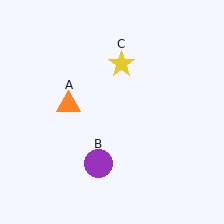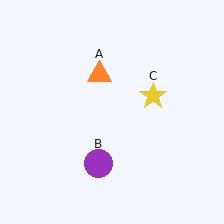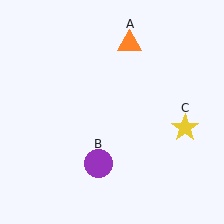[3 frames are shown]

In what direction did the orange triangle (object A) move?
The orange triangle (object A) moved up and to the right.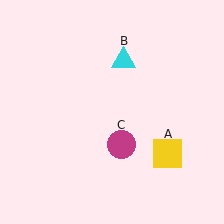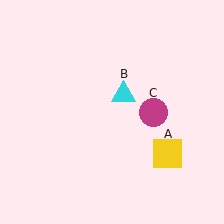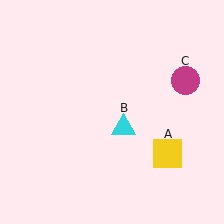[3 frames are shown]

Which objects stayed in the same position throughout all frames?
Yellow square (object A) remained stationary.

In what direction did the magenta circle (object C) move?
The magenta circle (object C) moved up and to the right.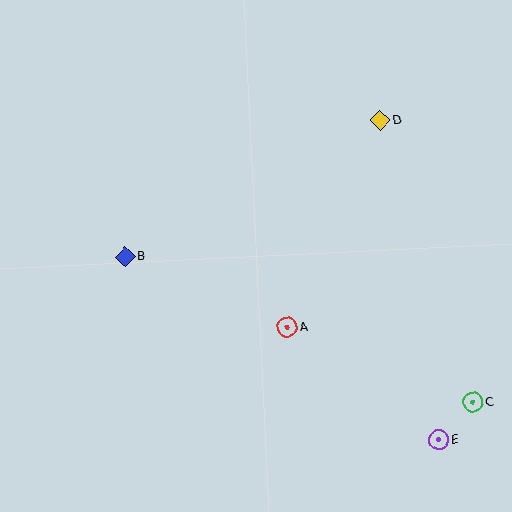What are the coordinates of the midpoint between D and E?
The midpoint between D and E is at (410, 280).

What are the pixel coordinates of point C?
Point C is at (473, 402).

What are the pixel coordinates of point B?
Point B is at (125, 256).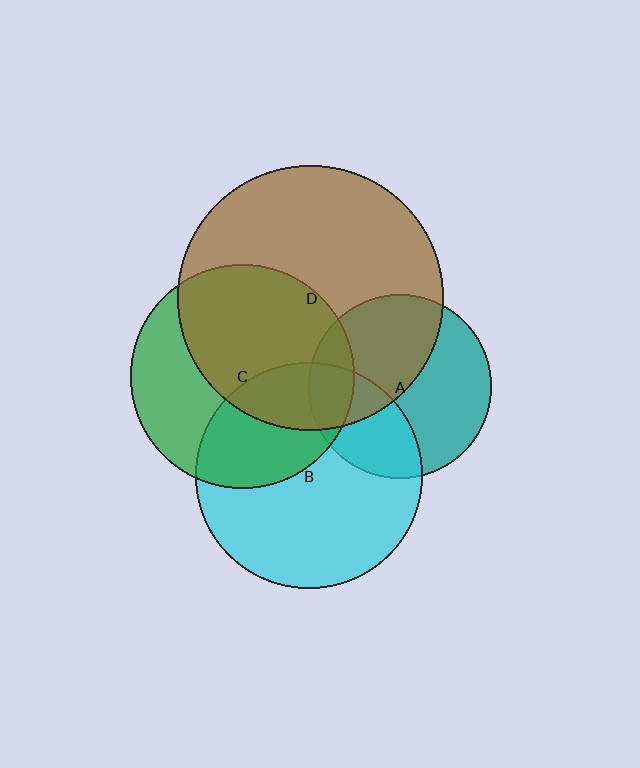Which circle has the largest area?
Circle D (brown).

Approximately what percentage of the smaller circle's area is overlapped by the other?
Approximately 45%.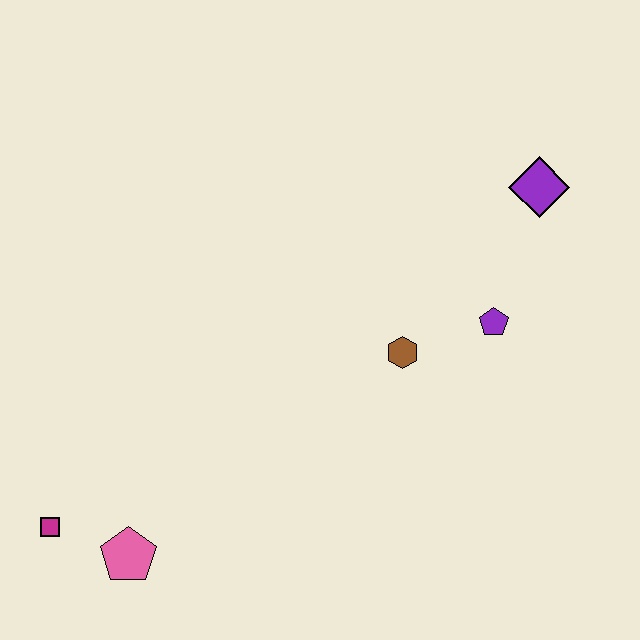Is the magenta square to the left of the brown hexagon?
Yes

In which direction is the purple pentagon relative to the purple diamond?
The purple pentagon is below the purple diamond.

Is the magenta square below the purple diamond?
Yes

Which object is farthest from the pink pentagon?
The purple diamond is farthest from the pink pentagon.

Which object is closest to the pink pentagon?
The magenta square is closest to the pink pentagon.